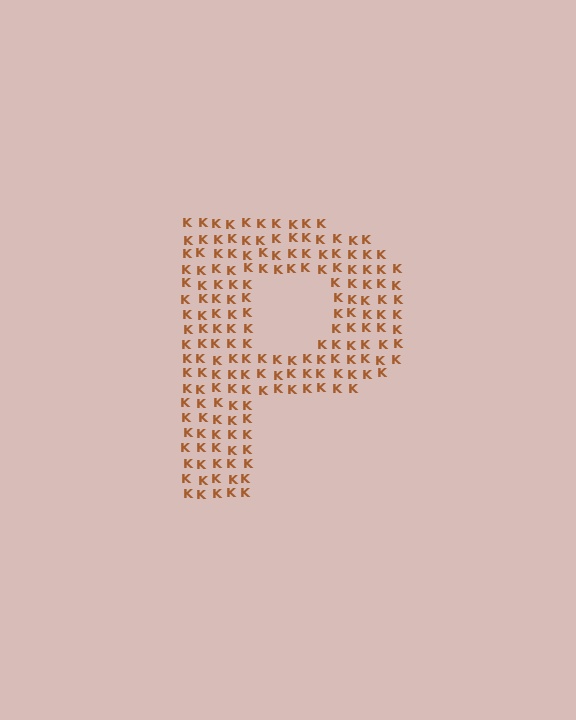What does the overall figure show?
The overall figure shows the letter P.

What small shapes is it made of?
It is made of small letter K's.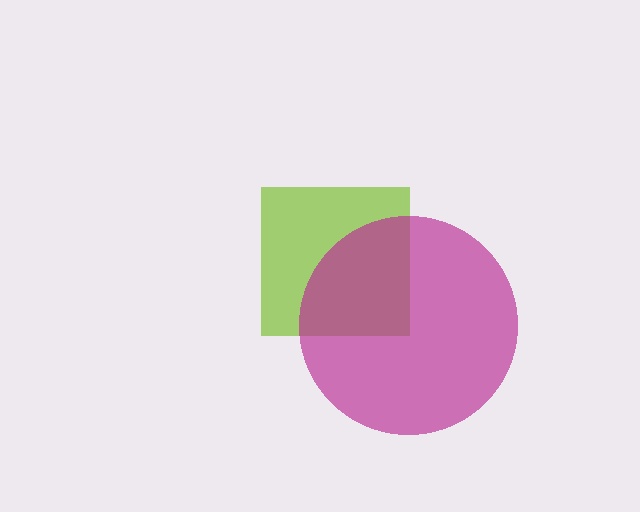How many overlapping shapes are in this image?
There are 2 overlapping shapes in the image.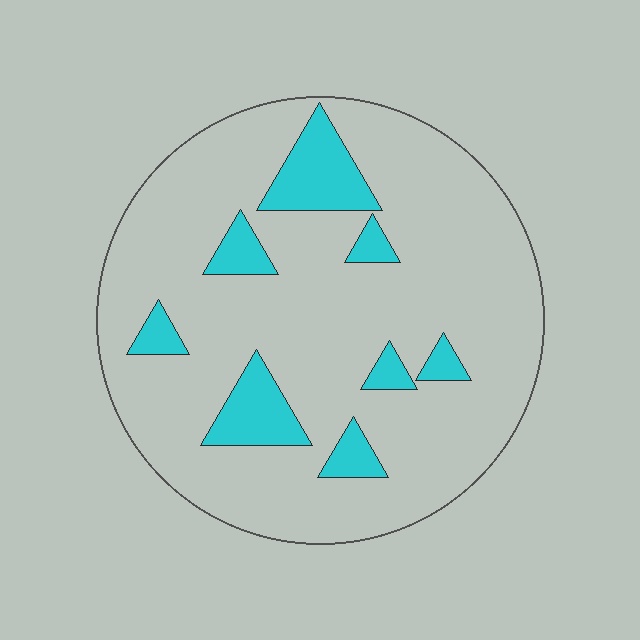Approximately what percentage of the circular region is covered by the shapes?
Approximately 15%.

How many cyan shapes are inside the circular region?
8.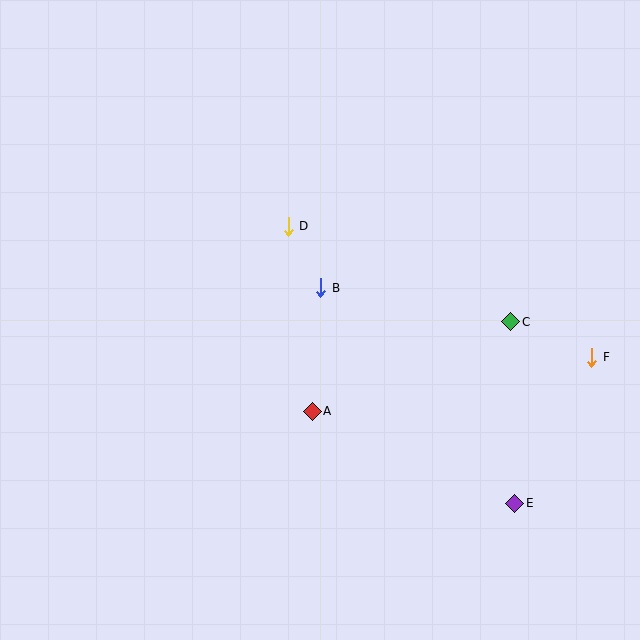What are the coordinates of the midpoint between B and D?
The midpoint between B and D is at (304, 257).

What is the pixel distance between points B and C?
The distance between B and C is 193 pixels.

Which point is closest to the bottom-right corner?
Point E is closest to the bottom-right corner.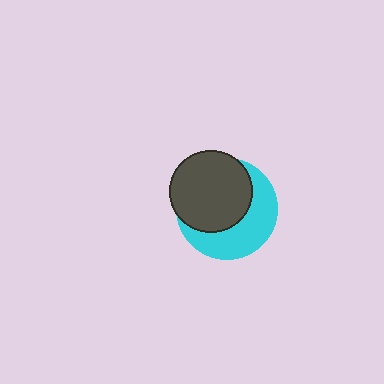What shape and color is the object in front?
The object in front is a dark gray circle.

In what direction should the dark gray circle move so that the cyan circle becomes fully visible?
The dark gray circle should move toward the upper-left. That is the shortest direction to clear the overlap and leave the cyan circle fully visible.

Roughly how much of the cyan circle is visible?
A small part of it is visible (roughly 45%).